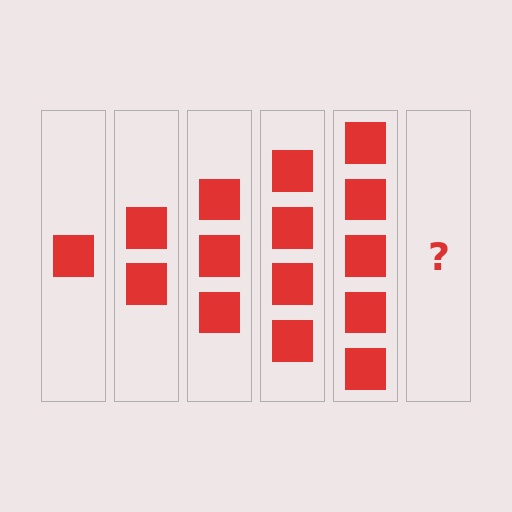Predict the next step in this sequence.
The next step is 6 squares.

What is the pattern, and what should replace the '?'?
The pattern is that each step adds one more square. The '?' should be 6 squares.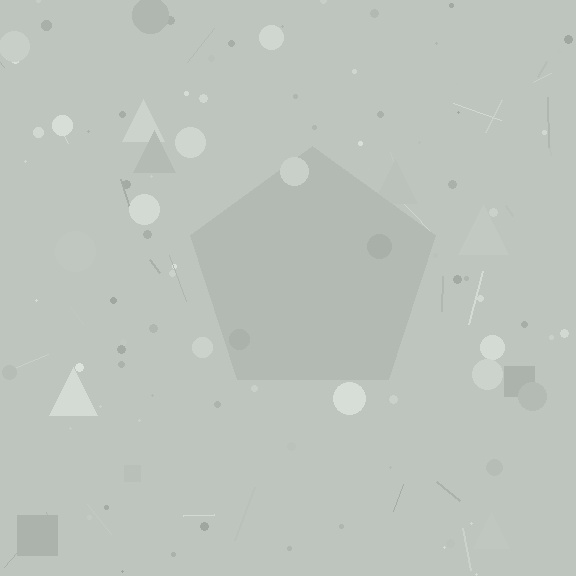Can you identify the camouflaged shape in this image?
The camouflaged shape is a pentagon.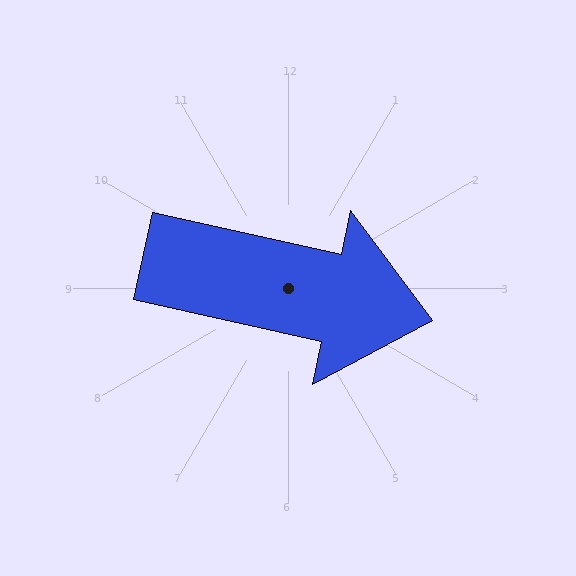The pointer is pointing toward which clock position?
Roughly 3 o'clock.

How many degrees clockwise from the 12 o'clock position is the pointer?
Approximately 103 degrees.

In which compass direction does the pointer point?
East.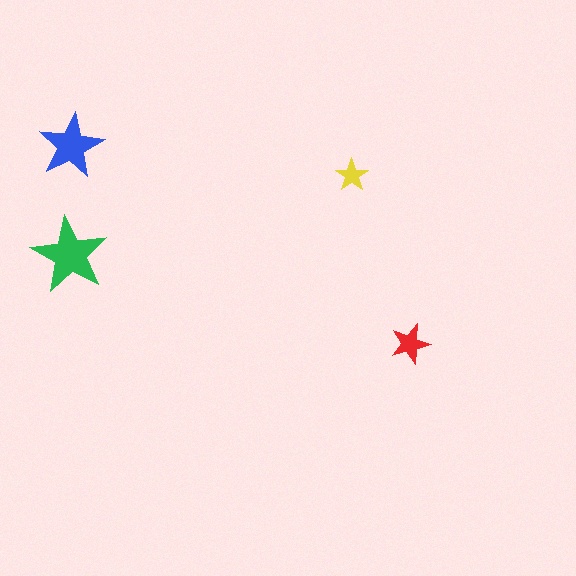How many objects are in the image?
There are 4 objects in the image.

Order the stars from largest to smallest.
the green one, the blue one, the red one, the yellow one.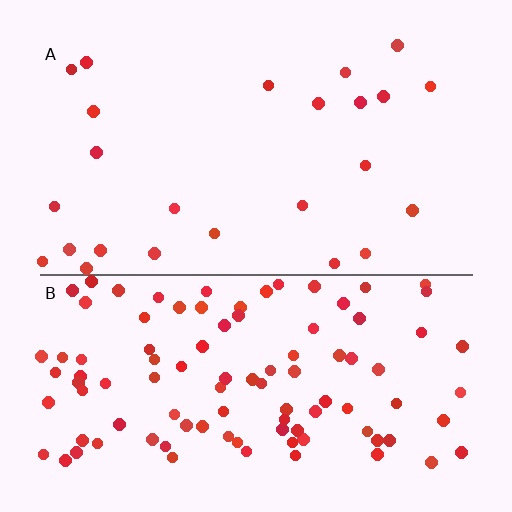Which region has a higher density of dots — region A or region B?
B (the bottom).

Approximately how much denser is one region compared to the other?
Approximately 4.1× — region B over region A.